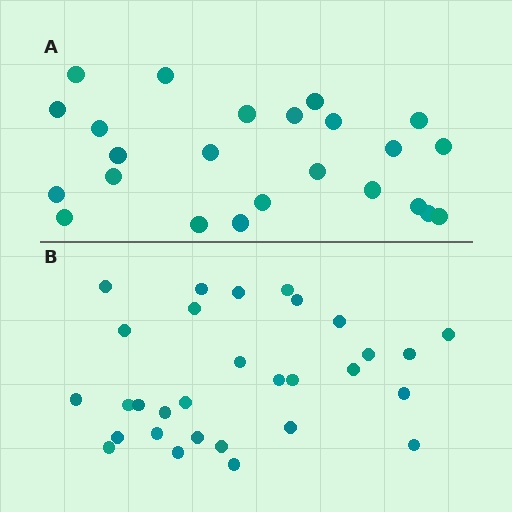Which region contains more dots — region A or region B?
Region B (the bottom region) has more dots.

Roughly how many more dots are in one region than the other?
Region B has about 6 more dots than region A.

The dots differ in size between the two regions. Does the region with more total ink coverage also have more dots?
No. Region A has more total ink coverage because its dots are larger, but region B actually contains more individual dots. Total area can be misleading — the number of items is what matters here.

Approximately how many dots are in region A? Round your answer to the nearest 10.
About 20 dots. (The exact count is 24, which rounds to 20.)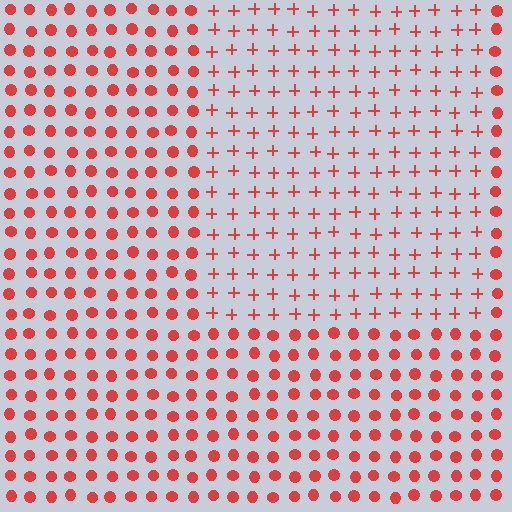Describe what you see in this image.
The image is filled with small red elements arranged in a uniform grid. A rectangle-shaped region contains plus signs, while the surrounding area contains circles. The boundary is defined purely by the change in element shape.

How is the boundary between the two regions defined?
The boundary is defined by a change in element shape: plus signs inside vs. circles outside. All elements share the same color and spacing.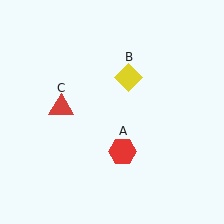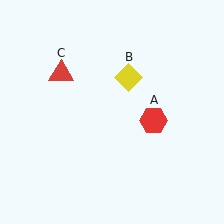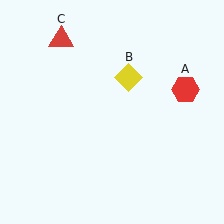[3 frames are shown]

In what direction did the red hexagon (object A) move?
The red hexagon (object A) moved up and to the right.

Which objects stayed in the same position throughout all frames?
Yellow diamond (object B) remained stationary.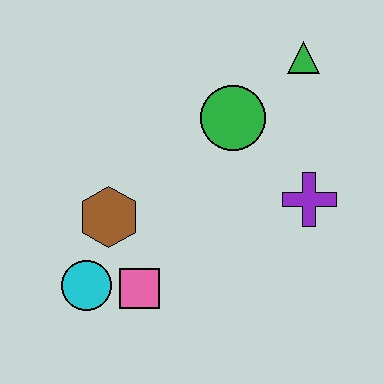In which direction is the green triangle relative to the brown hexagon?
The green triangle is to the right of the brown hexagon.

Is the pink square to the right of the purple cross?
No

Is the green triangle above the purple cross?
Yes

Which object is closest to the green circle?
The green triangle is closest to the green circle.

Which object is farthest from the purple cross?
The cyan circle is farthest from the purple cross.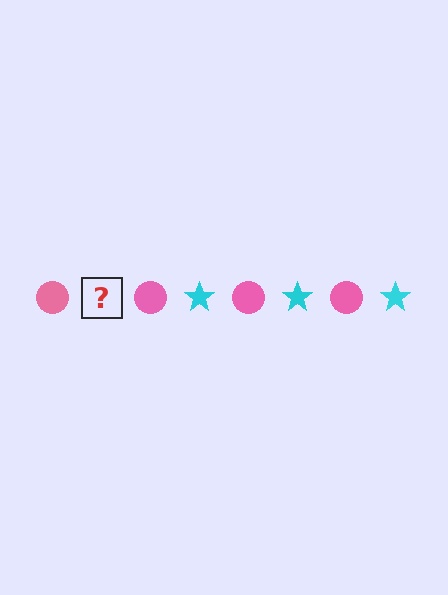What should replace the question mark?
The question mark should be replaced with a cyan star.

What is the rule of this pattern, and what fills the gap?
The rule is that the pattern alternates between pink circle and cyan star. The gap should be filled with a cyan star.